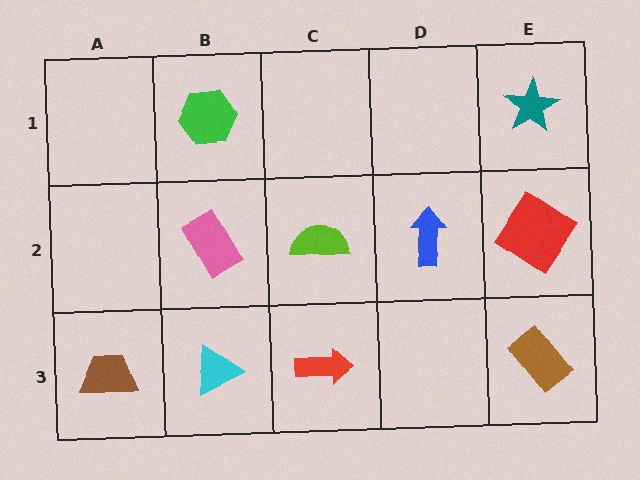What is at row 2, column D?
A blue arrow.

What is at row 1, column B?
A green hexagon.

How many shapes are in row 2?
4 shapes.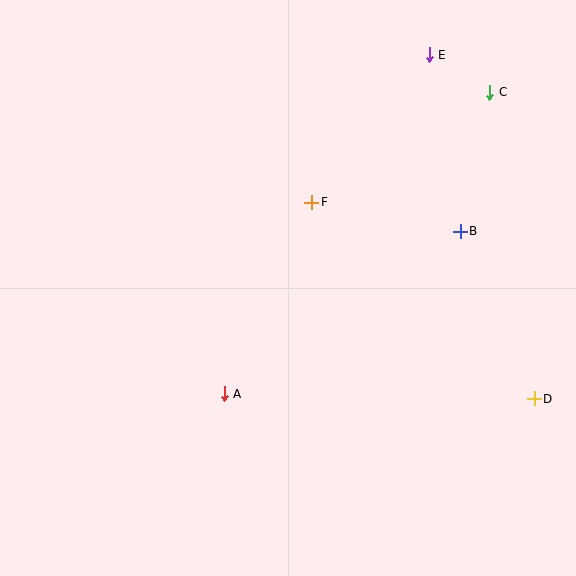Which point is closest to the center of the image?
Point F at (312, 202) is closest to the center.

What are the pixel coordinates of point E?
Point E is at (429, 55).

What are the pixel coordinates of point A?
Point A is at (224, 394).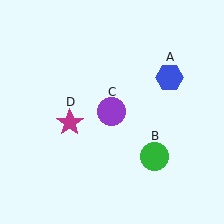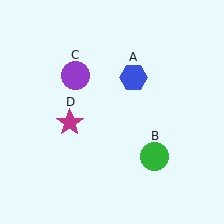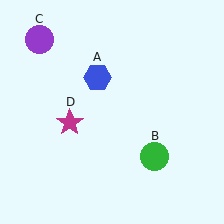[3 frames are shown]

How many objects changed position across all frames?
2 objects changed position: blue hexagon (object A), purple circle (object C).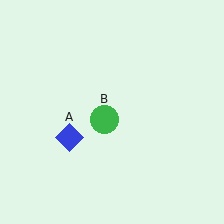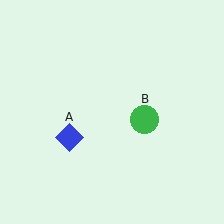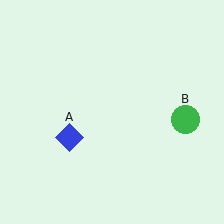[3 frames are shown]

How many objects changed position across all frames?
1 object changed position: green circle (object B).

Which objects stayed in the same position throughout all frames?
Blue diamond (object A) remained stationary.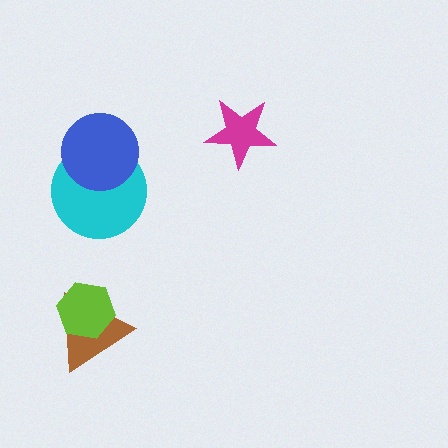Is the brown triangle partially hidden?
Yes, it is partially covered by another shape.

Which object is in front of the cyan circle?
The blue circle is in front of the cyan circle.